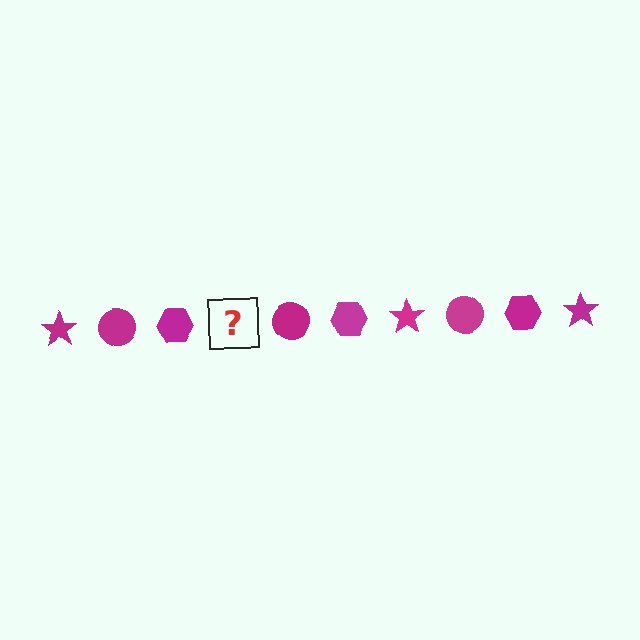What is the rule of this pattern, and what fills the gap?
The rule is that the pattern cycles through star, circle, hexagon shapes in magenta. The gap should be filled with a magenta star.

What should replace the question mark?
The question mark should be replaced with a magenta star.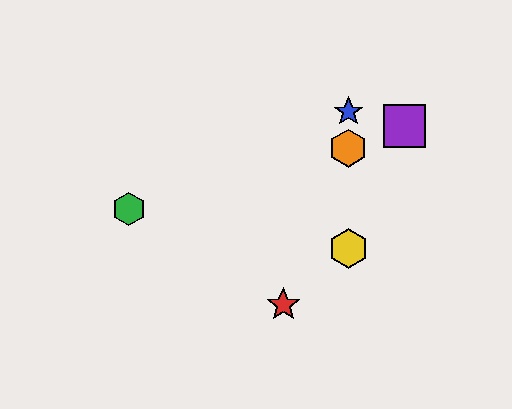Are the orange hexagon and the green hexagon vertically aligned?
No, the orange hexagon is at x≈348 and the green hexagon is at x≈129.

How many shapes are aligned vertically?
3 shapes (the blue star, the yellow hexagon, the orange hexagon) are aligned vertically.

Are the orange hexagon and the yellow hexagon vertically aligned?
Yes, both are at x≈348.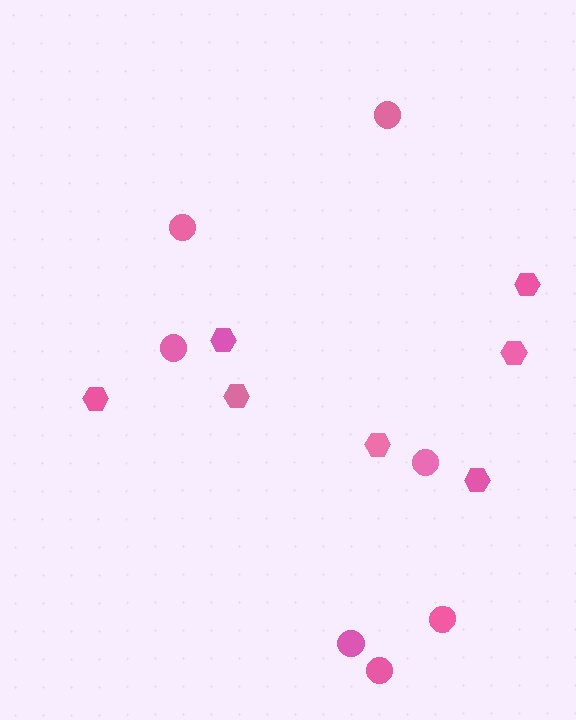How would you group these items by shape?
There are 2 groups: one group of hexagons (7) and one group of circles (7).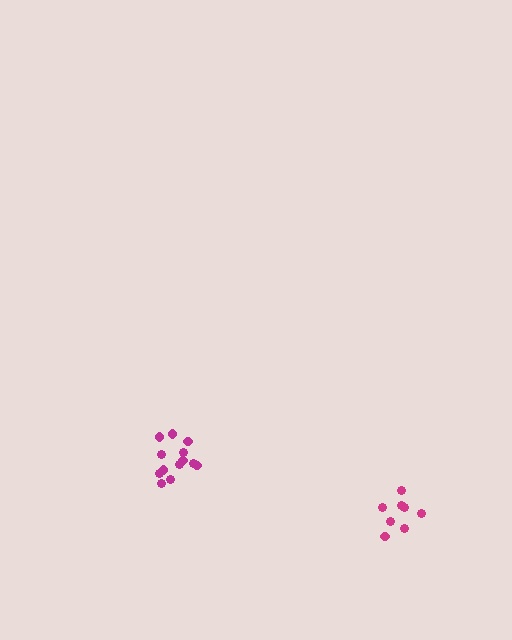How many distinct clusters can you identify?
There are 2 distinct clusters.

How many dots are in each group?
Group 1: 8 dots, Group 2: 13 dots (21 total).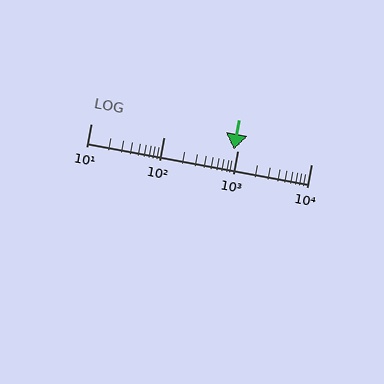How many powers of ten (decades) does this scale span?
The scale spans 3 decades, from 10 to 10000.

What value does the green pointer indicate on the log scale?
The pointer indicates approximately 900.